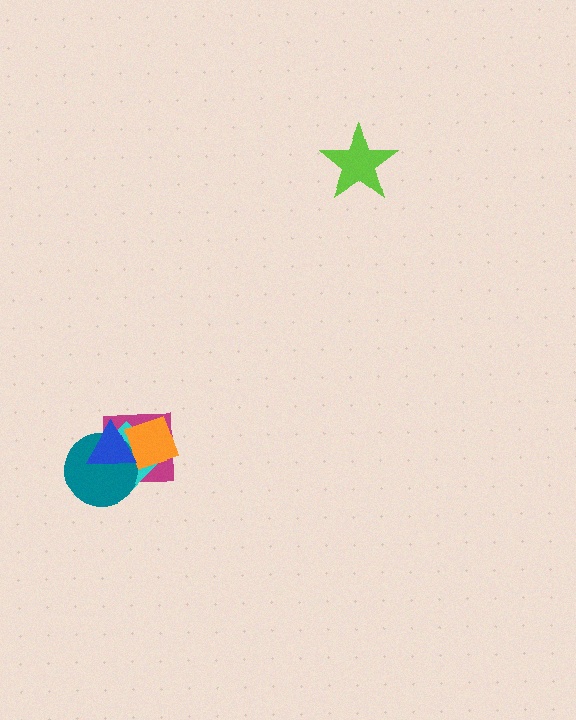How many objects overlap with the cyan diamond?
4 objects overlap with the cyan diamond.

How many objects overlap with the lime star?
0 objects overlap with the lime star.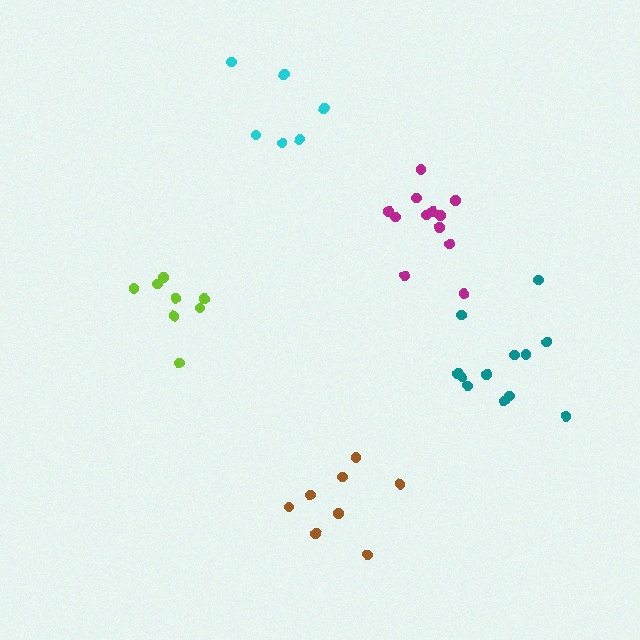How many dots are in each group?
Group 1: 8 dots, Group 2: 12 dots, Group 3: 12 dots, Group 4: 8 dots, Group 5: 6 dots (46 total).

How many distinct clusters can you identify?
There are 5 distinct clusters.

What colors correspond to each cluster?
The clusters are colored: lime, teal, magenta, brown, cyan.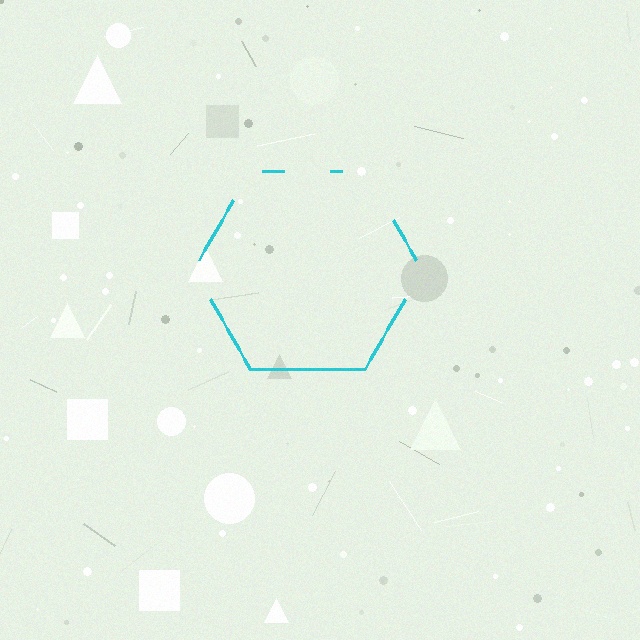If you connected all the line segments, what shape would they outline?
They would outline a hexagon.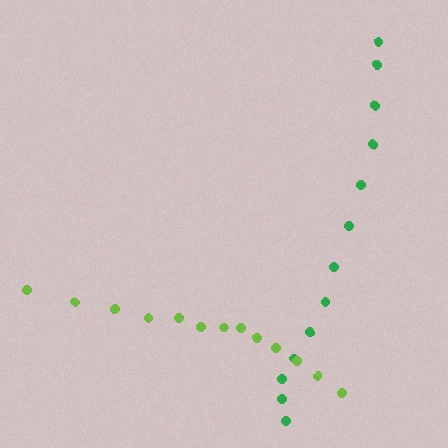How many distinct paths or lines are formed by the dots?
There are 2 distinct paths.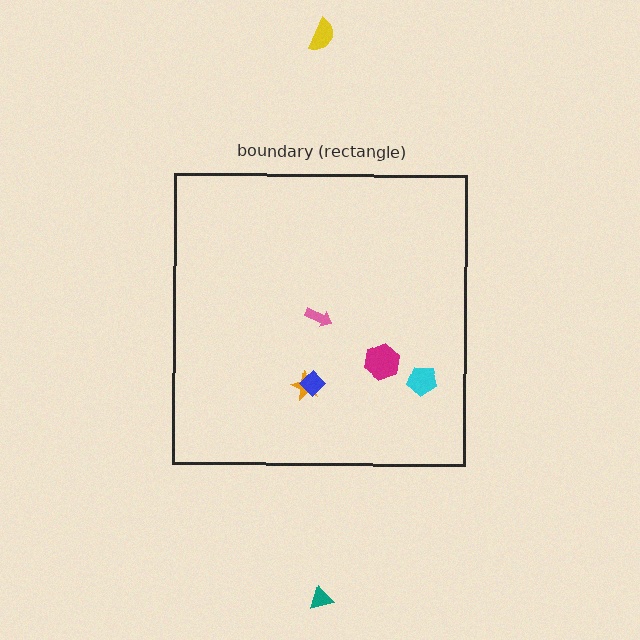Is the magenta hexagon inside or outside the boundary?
Inside.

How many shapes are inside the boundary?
5 inside, 2 outside.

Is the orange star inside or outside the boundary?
Inside.